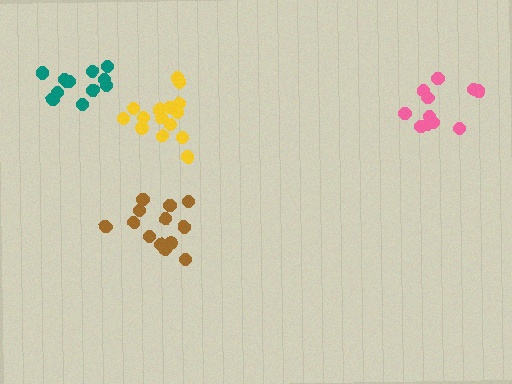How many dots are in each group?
Group 1: 11 dots, Group 2: 15 dots, Group 3: 12 dots, Group 4: 13 dots (51 total).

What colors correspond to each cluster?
The clusters are colored: pink, yellow, teal, brown.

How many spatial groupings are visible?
There are 4 spatial groupings.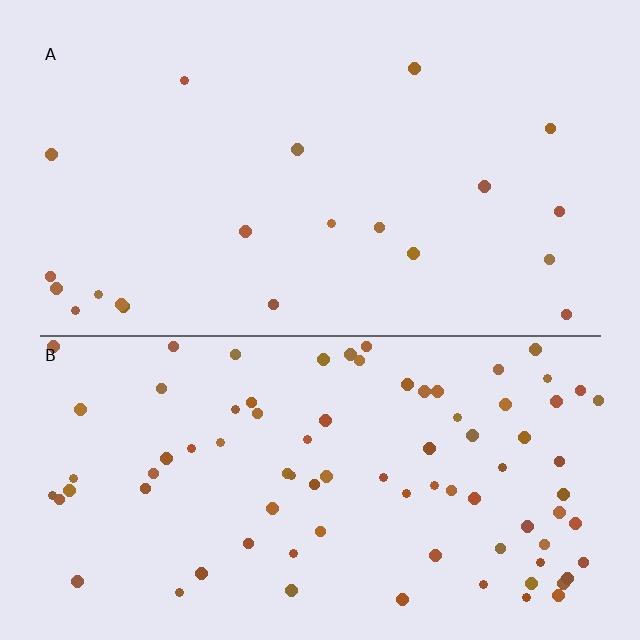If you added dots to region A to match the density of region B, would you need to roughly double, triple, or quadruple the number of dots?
Approximately quadruple.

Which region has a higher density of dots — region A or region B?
B (the bottom).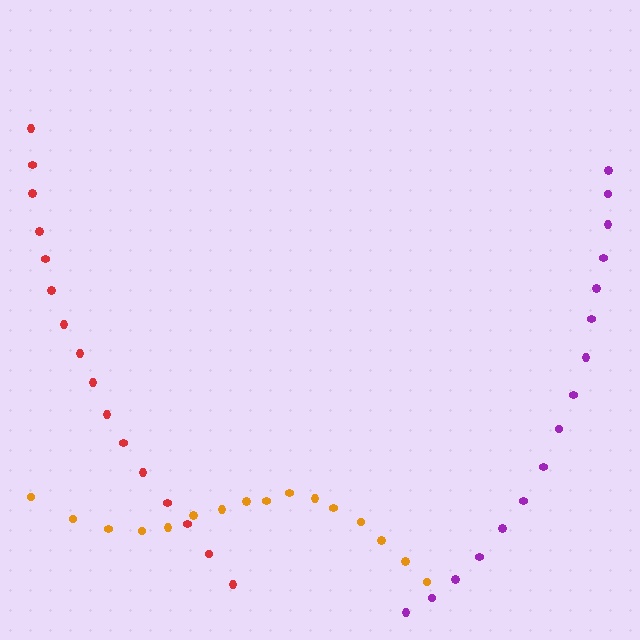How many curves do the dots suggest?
There are 3 distinct paths.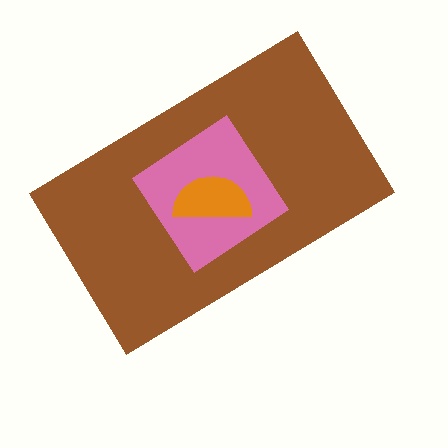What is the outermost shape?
The brown rectangle.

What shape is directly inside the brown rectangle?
The pink diamond.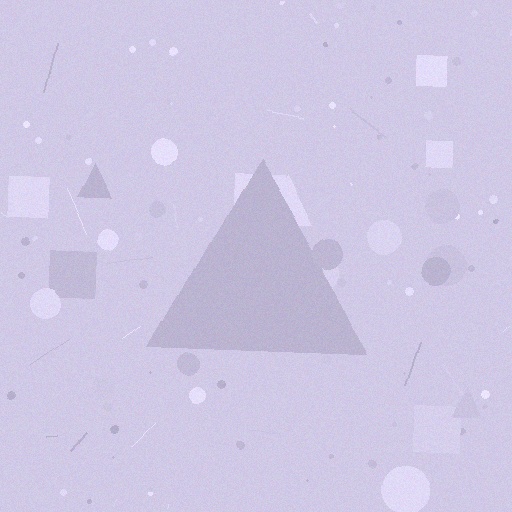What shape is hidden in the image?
A triangle is hidden in the image.